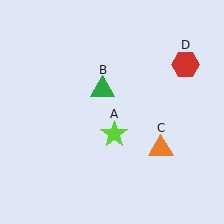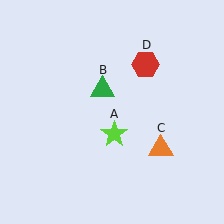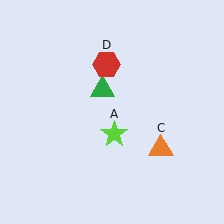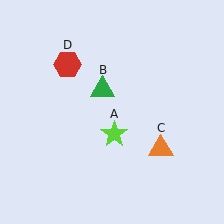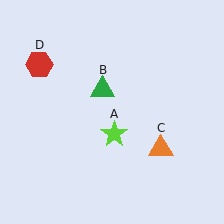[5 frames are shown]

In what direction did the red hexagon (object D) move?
The red hexagon (object D) moved left.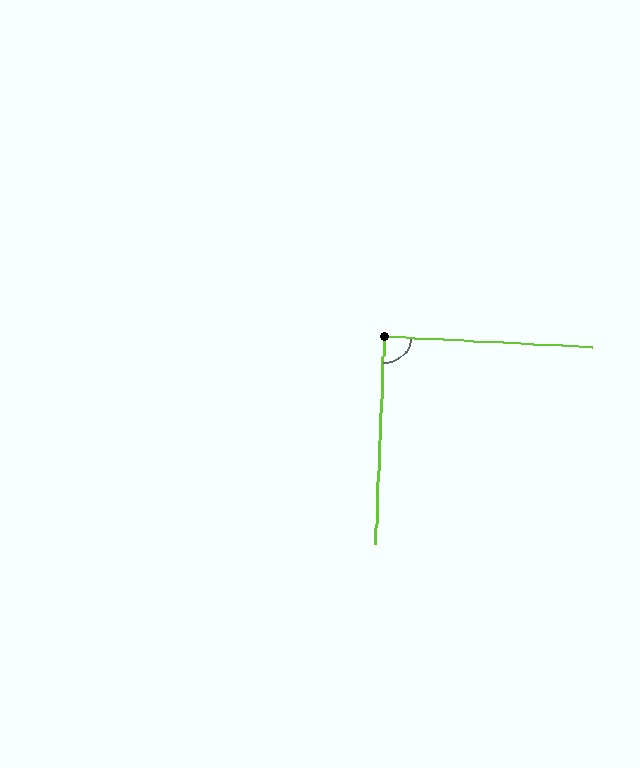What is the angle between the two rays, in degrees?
Approximately 90 degrees.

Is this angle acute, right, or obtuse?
It is approximately a right angle.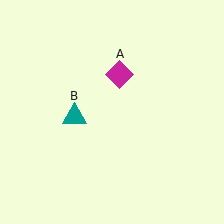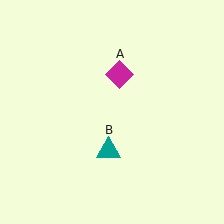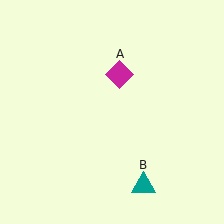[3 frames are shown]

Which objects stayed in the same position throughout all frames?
Magenta diamond (object A) remained stationary.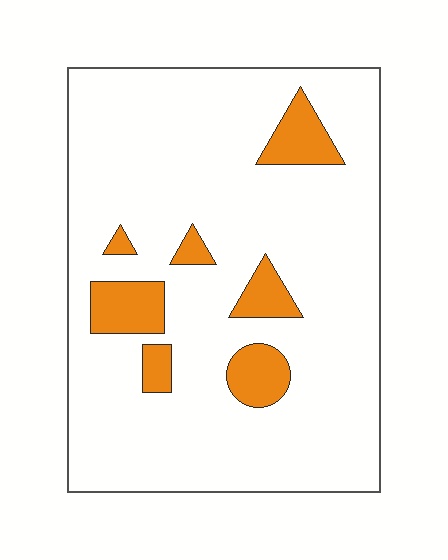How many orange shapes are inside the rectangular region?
7.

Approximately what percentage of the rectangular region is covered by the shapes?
Approximately 10%.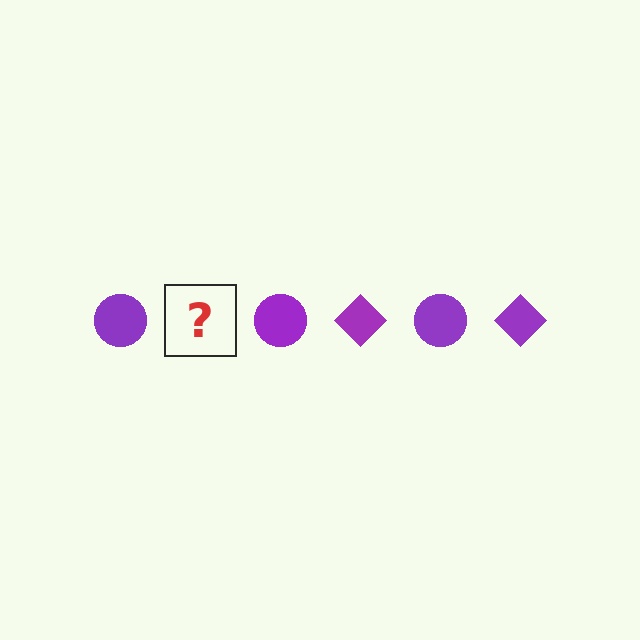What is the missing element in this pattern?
The missing element is a purple diamond.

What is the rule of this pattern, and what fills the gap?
The rule is that the pattern cycles through circle, diamond shapes in purple. The gap should be filled with a purple diamond.